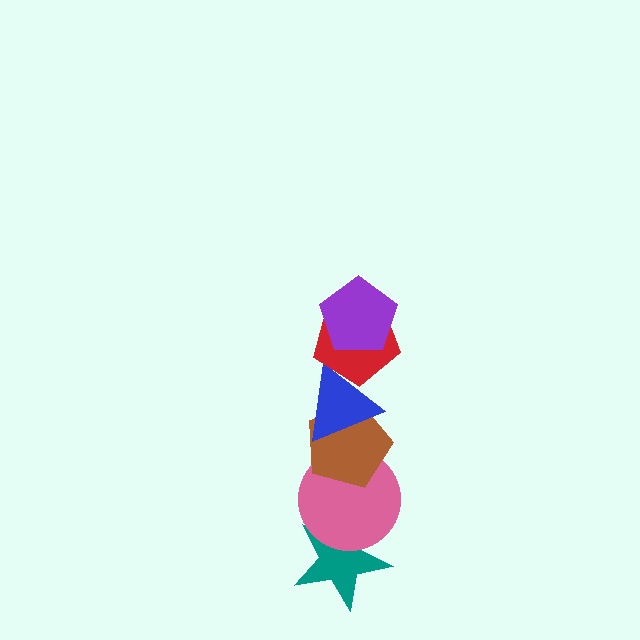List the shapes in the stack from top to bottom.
From top to bottom: the purple pentagon, the red pentagon, the blue triangle, the brown pentagon, the pink circle, the teal star.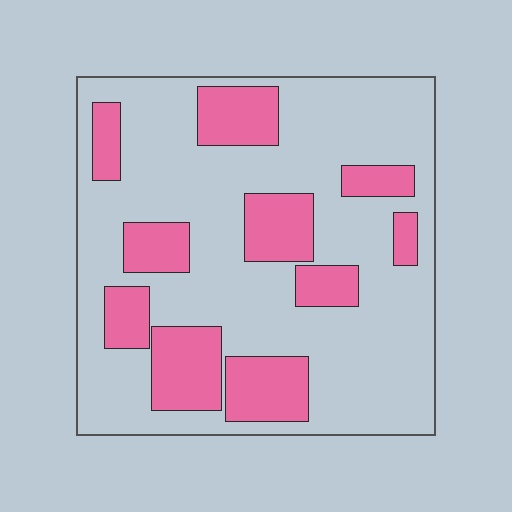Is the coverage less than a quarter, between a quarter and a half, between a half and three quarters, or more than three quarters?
Between a quarter and a half.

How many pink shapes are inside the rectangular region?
10.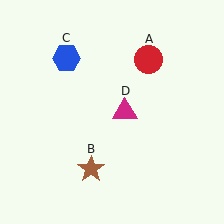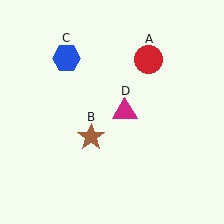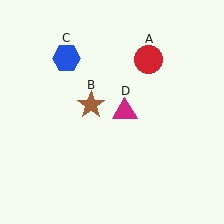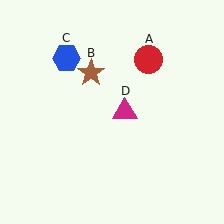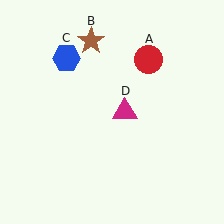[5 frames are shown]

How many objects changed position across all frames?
1 object changed position: brown star (object B).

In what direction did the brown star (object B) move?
The brown star (object B) moved up.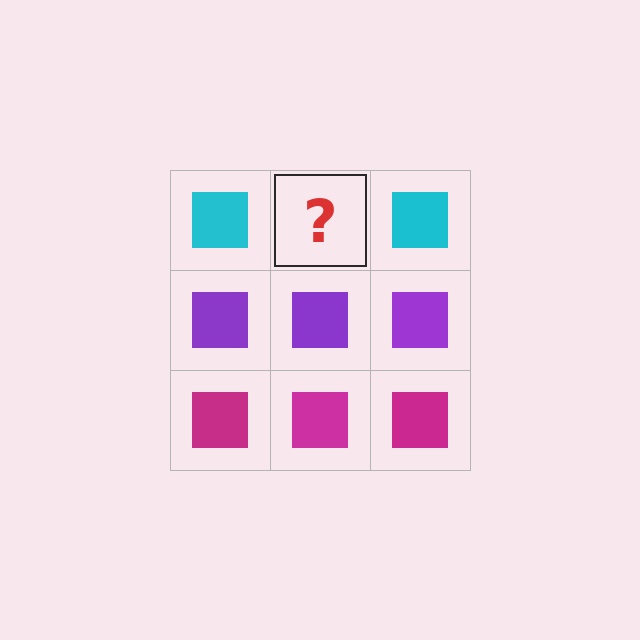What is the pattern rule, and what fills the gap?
The rule is that each row has a consistent color. The gap should be filled with a cyan square.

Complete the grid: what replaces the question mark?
The question mark should be replaced with a cyan square.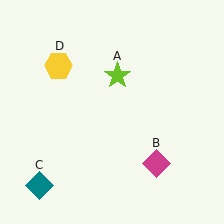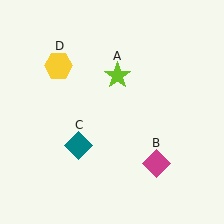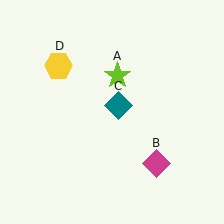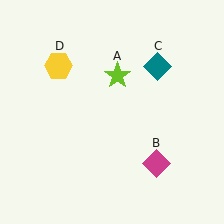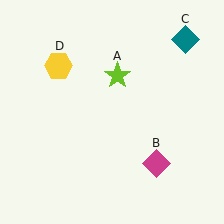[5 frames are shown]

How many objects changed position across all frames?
1 object changed position: teal diamond (object C).